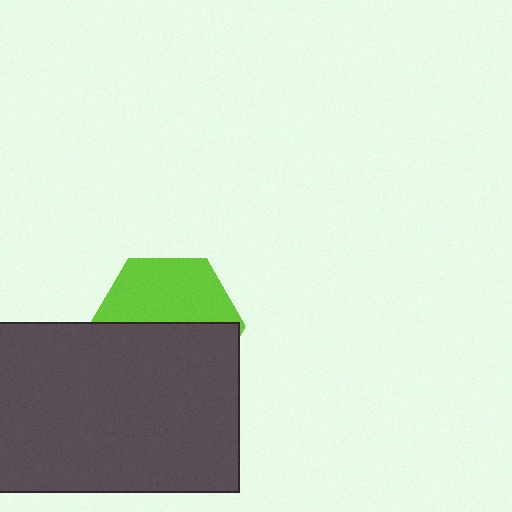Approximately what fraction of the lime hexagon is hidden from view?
Roughly 54% of the lime hexagon is hidden behind the dark gray rectangle.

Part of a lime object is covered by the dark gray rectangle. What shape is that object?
It is a hexagon.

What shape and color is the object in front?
The object in front is a dark gray rectangle.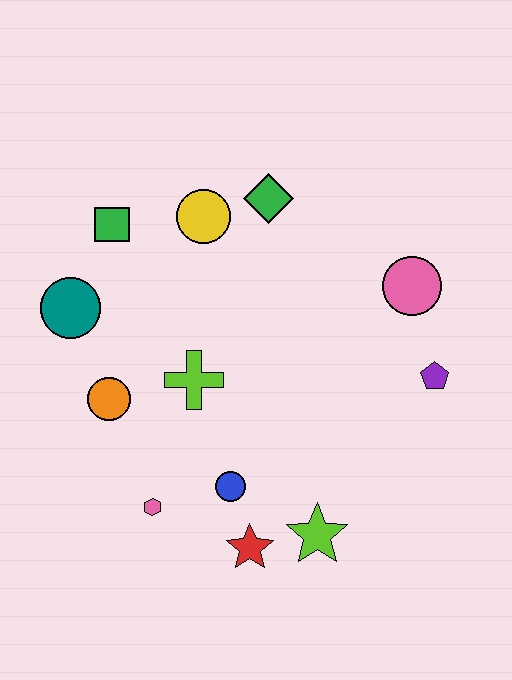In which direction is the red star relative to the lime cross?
The red star is below the lime cross.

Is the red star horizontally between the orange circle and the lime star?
Yes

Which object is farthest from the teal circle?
The purple pentagon is farthest from the teal circle.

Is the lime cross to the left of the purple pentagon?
Yes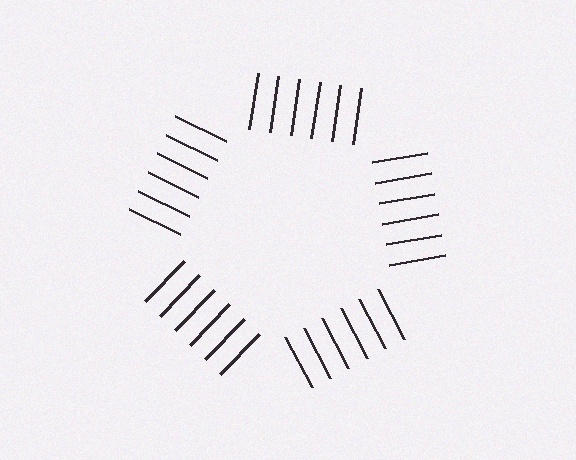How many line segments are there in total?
30 — 6 along each of the 5 edges.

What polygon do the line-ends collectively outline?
An illusory pentagon — the line segments terminate on its edges but no continuous stroke is drawn.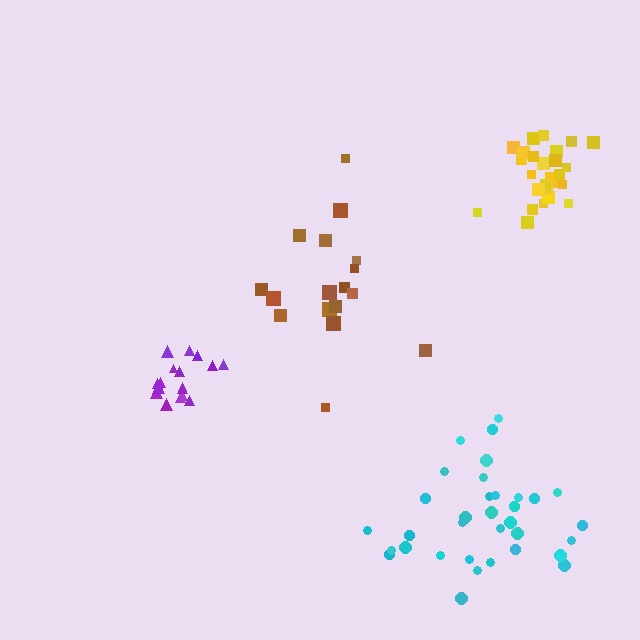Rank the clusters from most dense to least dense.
yellow, purple, cyan, brown.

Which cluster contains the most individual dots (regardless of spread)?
Cyan (34).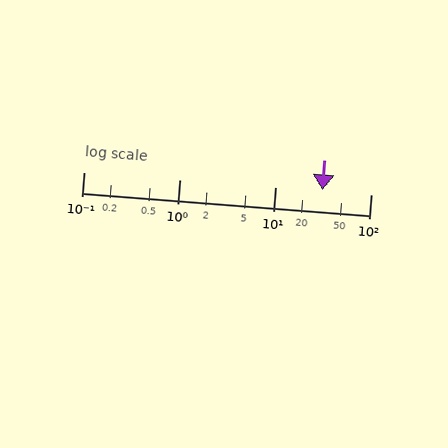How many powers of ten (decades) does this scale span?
The scale spans 3 decades, from 0.1 to 100.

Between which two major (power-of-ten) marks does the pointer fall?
The pointer is between 10 and 100.